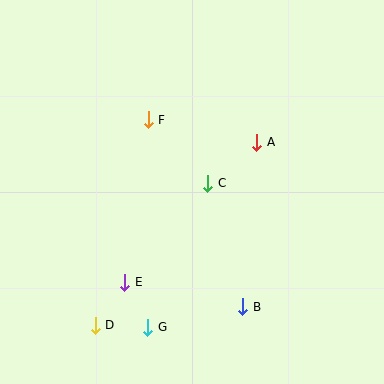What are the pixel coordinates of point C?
Point C is at (208, 183).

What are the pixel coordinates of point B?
Point B is at (243, 307).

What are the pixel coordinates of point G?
Point G is at (148, 327).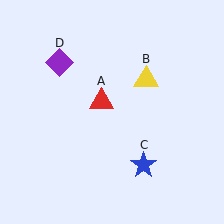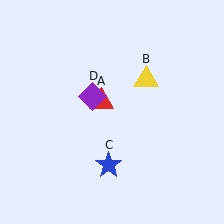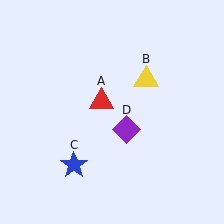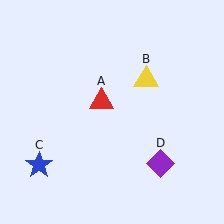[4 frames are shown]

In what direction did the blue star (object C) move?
The blue star (object C) moved left.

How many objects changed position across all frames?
2 objects changed position: blue star (object C), purple diamond (object D).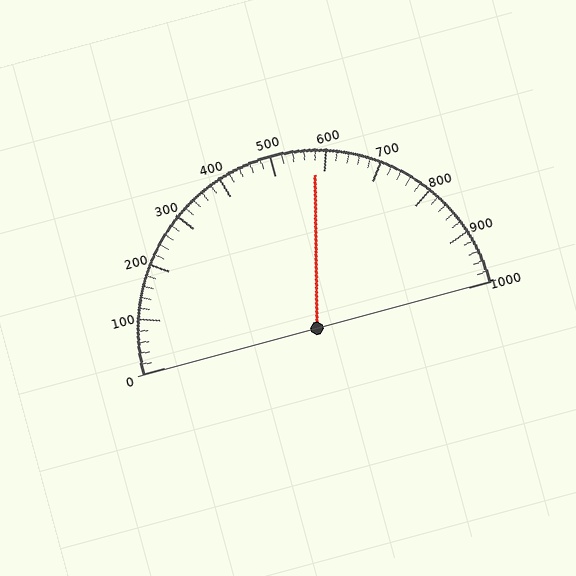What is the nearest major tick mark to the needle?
The nearest major tick mark is 600.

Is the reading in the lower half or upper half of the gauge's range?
The reading is in the upper half of the range (0 to 1000).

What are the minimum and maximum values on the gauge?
The gauge ranges from 0 to 1000.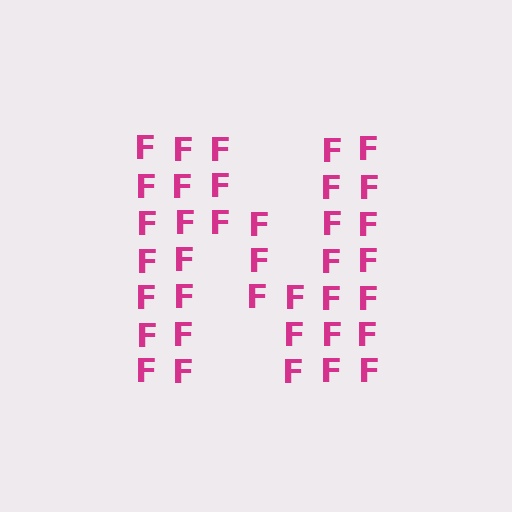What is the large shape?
The large shape is the letter N.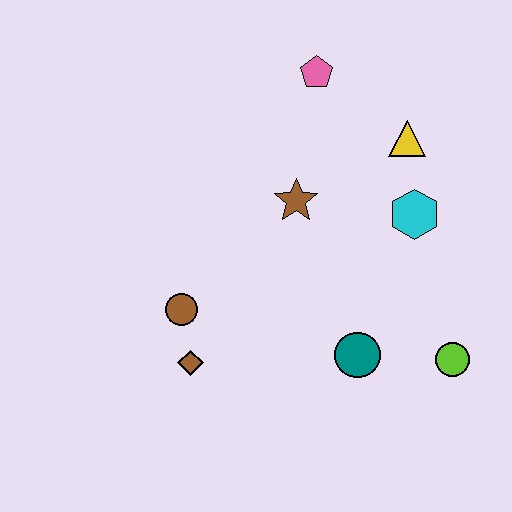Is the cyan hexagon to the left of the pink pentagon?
No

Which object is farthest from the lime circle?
The pink pentagon is farthest from the lime circle.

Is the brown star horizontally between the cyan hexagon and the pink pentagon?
No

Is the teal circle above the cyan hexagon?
No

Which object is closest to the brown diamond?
The brown circle is closest to the brown diamond.